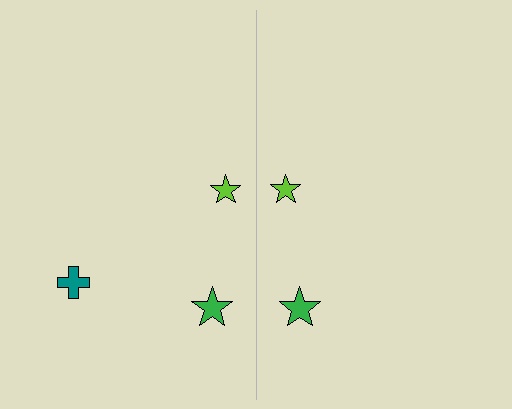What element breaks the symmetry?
A teal cross is missing from the right side.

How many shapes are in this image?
There are 5 shapes in this image.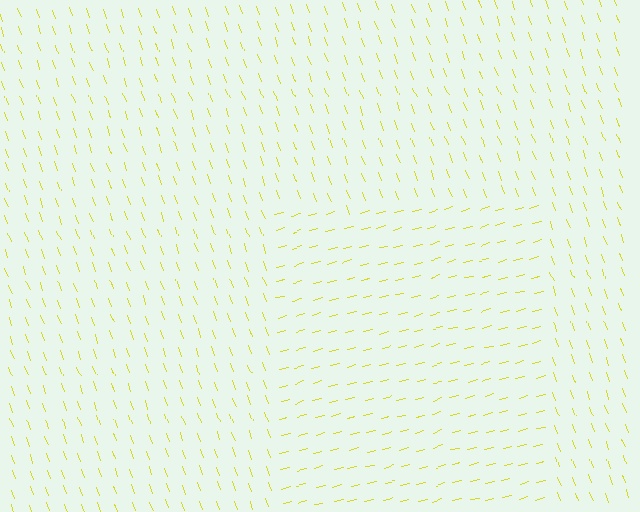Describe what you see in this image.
The image is filled with small yellow line segments. A rectangle region in the image has lines oriented differently from the surrounding lines, creating a visible texture boundary.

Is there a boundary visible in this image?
Yes, there is a texture boundary formed by a change in line orientation.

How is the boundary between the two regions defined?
The boundary is defined purely by a change in line orientation (approximately 85 degrees difference). All lines are the same color and thickness.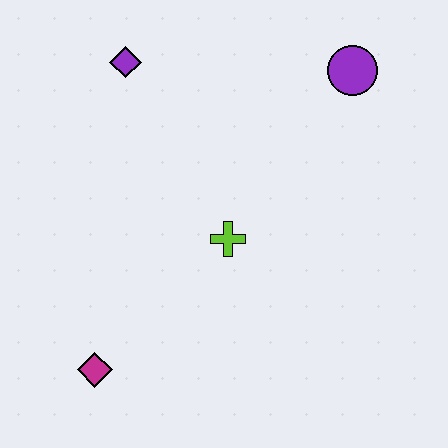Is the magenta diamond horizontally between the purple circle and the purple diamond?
No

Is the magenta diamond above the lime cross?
No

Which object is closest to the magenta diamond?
The lime cross is closest to the magenta diamond.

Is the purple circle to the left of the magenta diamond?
No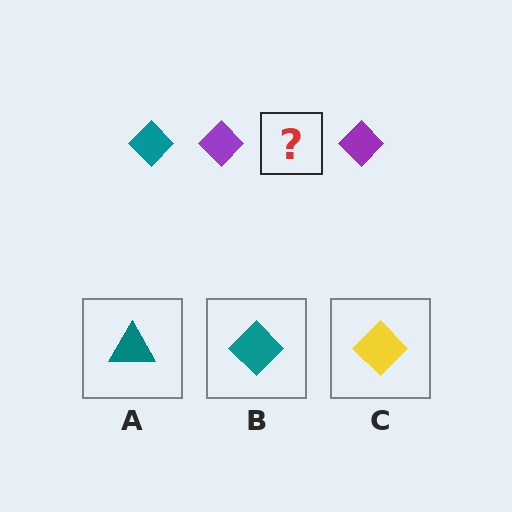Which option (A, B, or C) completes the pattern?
B.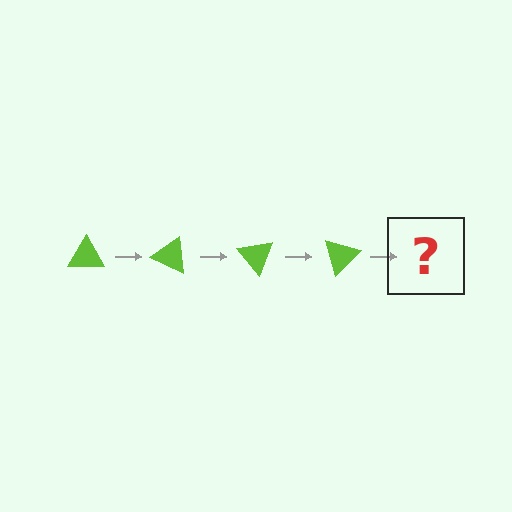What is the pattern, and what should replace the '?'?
The pattern is that the triangle rotates 25 degrees each step. The '?' should be a lime triangle rotated 100 degrees.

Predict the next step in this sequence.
The next step is a lime triangle rotated 100 degrees.